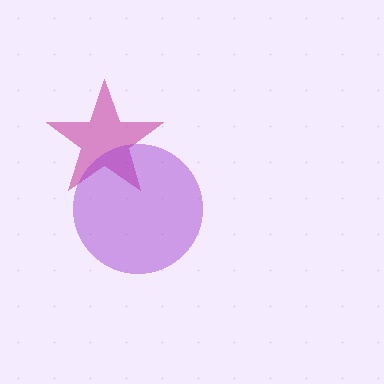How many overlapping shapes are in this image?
There are 2 overlapping shapes in the image.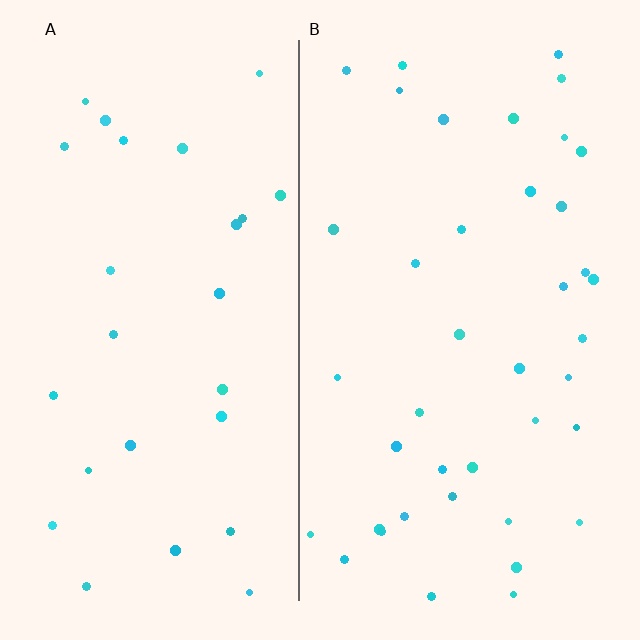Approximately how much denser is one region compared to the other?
Approximately 1.5× — region B over region A.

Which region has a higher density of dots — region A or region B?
B (the right).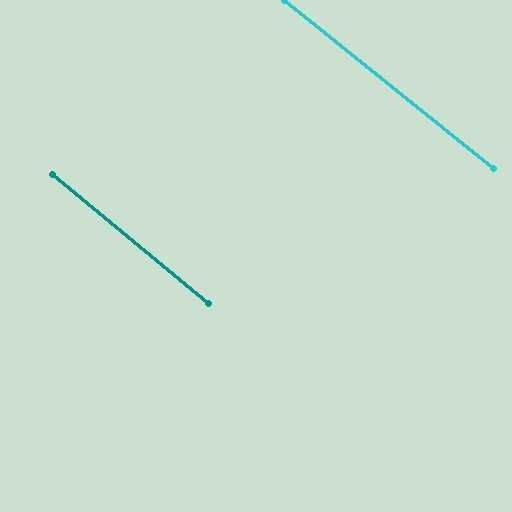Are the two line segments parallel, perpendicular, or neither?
Parallel — their directions differ by only 0.8°.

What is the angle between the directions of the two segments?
Approximately 1 degree.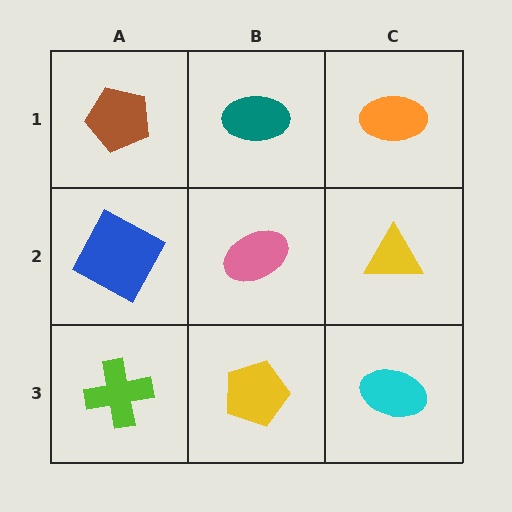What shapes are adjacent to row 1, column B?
A pink ellipse (row 2, column B), a brown pentagon (row 1, column A), an orange ellipse (row 1, column C).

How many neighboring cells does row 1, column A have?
2.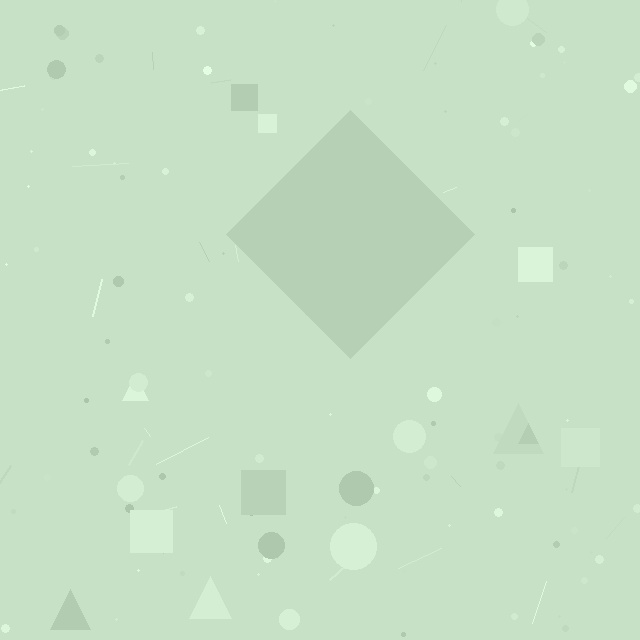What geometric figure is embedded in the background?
A diamond is embedded in the background.